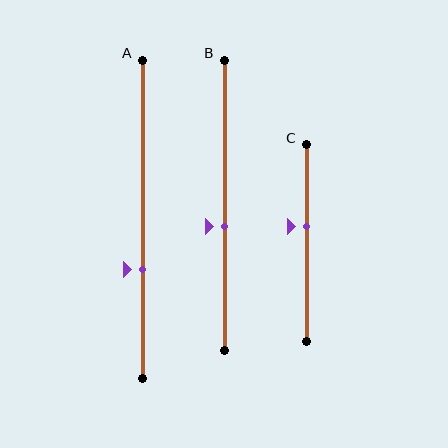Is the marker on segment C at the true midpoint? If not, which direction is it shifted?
No, the marker on segment C is shifted upward by about 9% of the segment length.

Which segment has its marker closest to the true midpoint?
Segment B has its marker closest to the true midpoint.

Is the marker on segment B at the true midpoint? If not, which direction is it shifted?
No, the marker on segment B is shifted downward by about 7% of the segment length.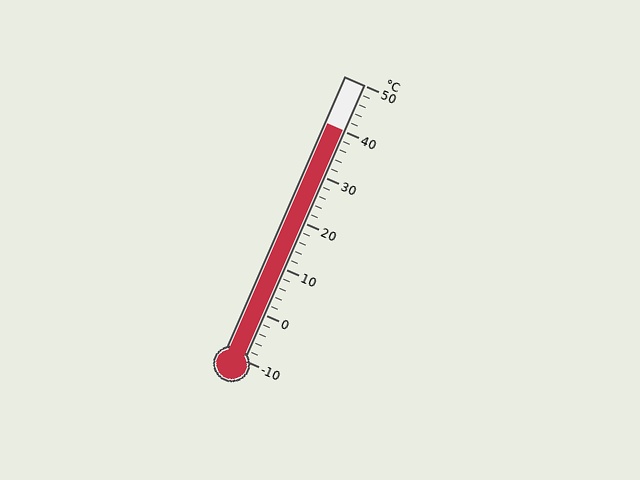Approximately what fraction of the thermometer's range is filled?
The thermometer is filled to approximately 85% of its range.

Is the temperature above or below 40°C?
The temperature is at 40°C.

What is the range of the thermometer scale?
The thermometer scale ranges from -10°C to 50°C.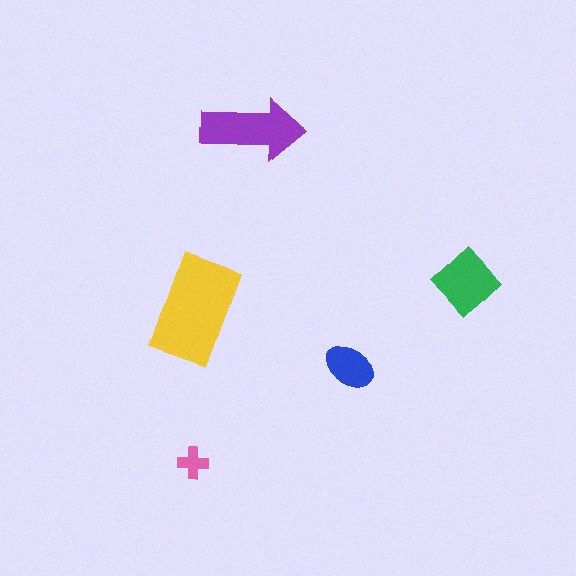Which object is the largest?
The yellow rectangle.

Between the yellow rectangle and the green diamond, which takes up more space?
The yellow rectangle.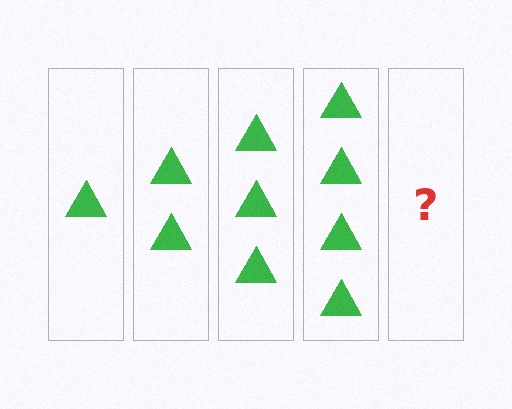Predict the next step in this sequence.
The next step is 5 triangles.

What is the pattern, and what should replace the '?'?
The pattern is that each step adds one more triangle. The '?' should be 5 triangles.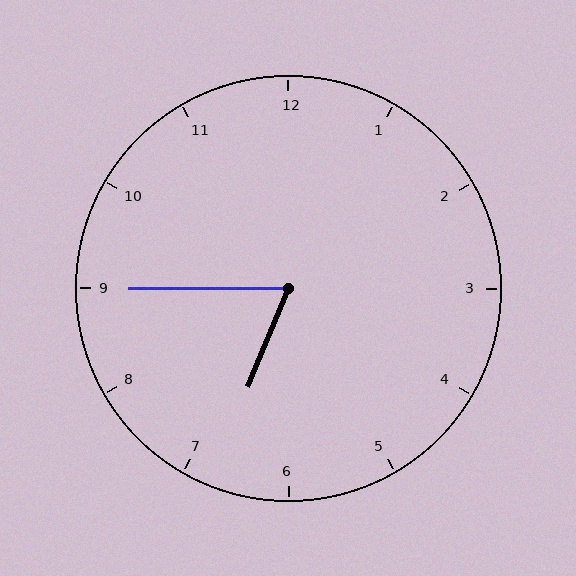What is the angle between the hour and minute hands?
Approximately 68 degrees.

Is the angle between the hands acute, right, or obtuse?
It is acute.